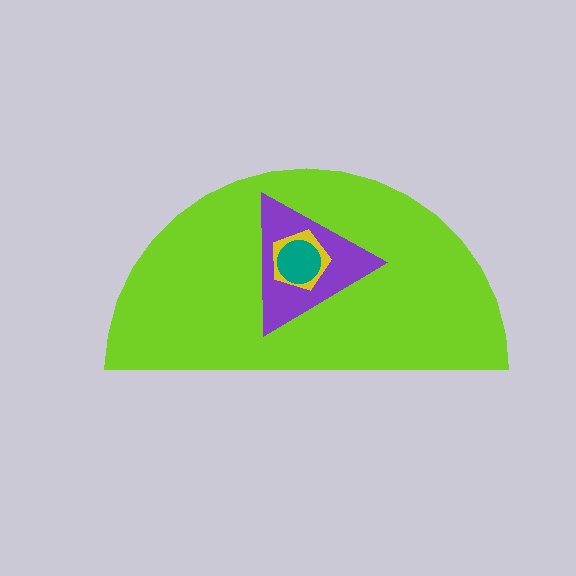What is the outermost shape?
The lime semicircle.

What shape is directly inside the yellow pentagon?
The teal circle.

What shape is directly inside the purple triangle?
The yellow pentagon.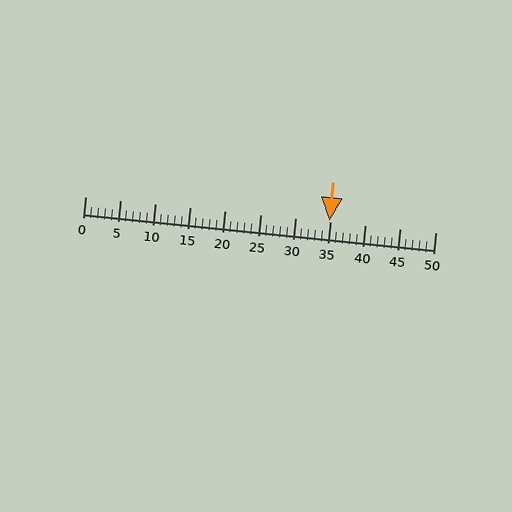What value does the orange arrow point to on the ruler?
The orange arrow points to approximately 35.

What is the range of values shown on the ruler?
The ruler shows values from 0 to 50.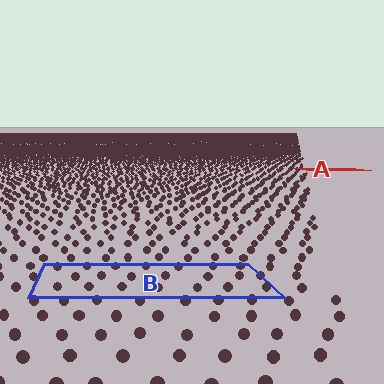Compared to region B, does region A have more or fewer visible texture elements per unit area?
Region A has more texture elements per unit area — they are packed more densely because it is farther away.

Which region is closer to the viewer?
Region B is closer. The texture elements there are larger and more spread out.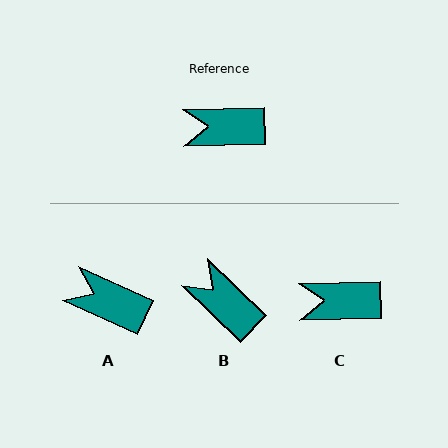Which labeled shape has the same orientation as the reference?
C.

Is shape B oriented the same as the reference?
No, it is off by about 45 degrees.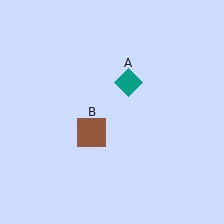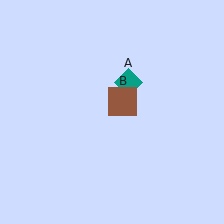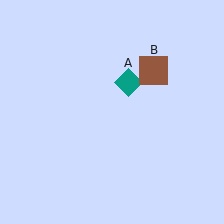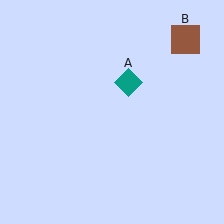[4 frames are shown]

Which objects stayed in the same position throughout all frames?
Teal diamond (object A) remained stationary.